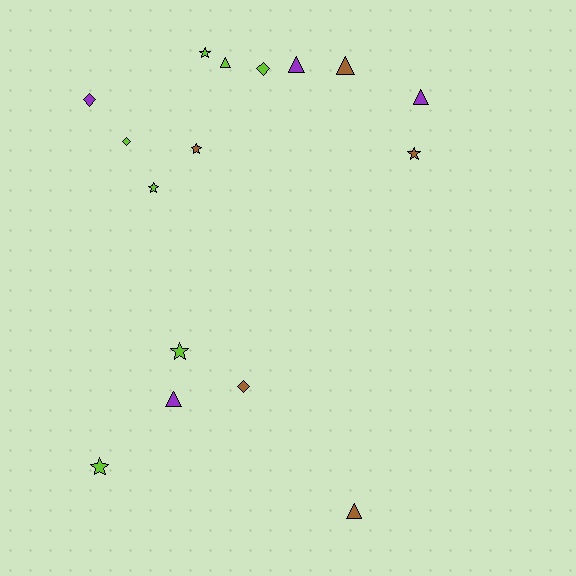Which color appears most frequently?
Lime, with 7 objects.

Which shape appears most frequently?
Triangle, with 6 objects.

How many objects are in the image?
There are 16 objects.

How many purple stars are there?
There are no purple stars.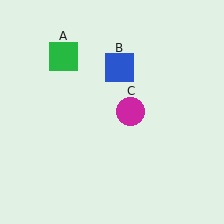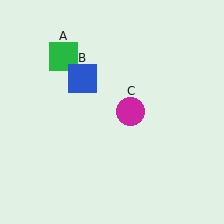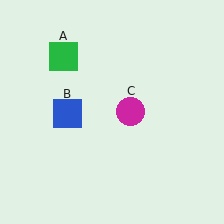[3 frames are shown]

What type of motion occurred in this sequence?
The blue square (object B) rotated counterclockwise around the center of the scene.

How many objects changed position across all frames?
1 object changed position: blue square (object B).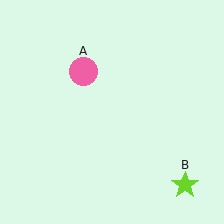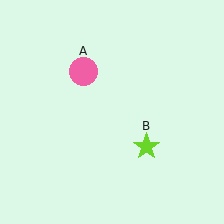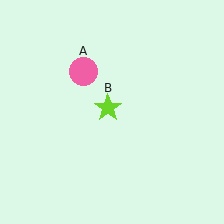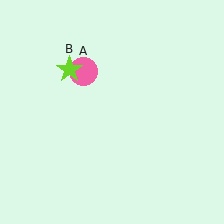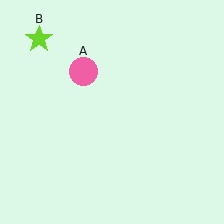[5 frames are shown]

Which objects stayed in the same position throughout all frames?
Pink circle (object A) remained stationary.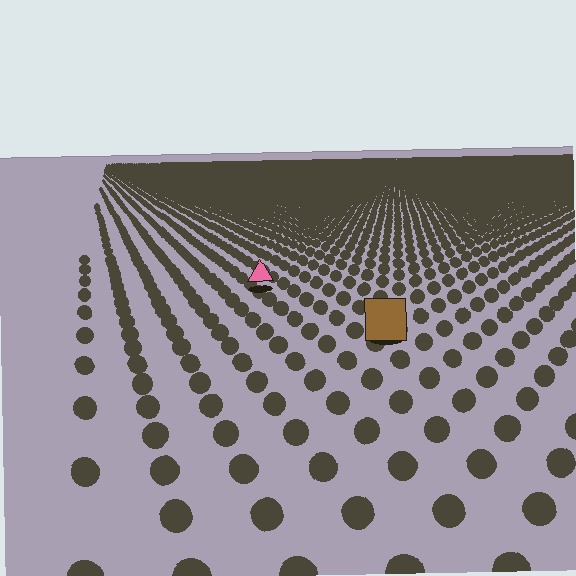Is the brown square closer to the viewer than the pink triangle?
Yes. The brown square is closer — you can tell from the texture gradient: the ground texture is coarser near it.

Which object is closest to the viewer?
The brown square is closest. The texture marks near it are larger and more spread out.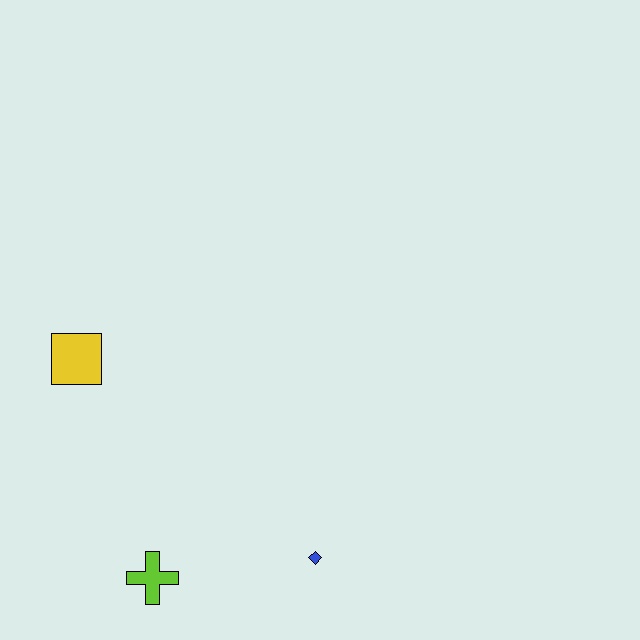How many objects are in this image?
There are 3 objects.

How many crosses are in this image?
There is 1 cross.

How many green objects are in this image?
There are no green objects.